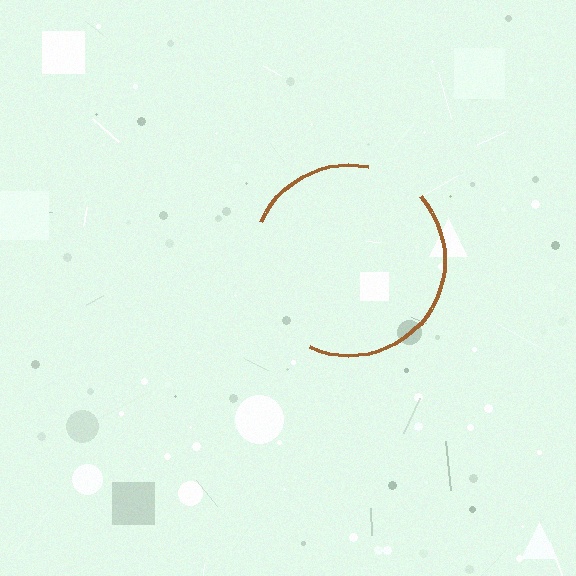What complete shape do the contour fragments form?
The contour fragments form a circle.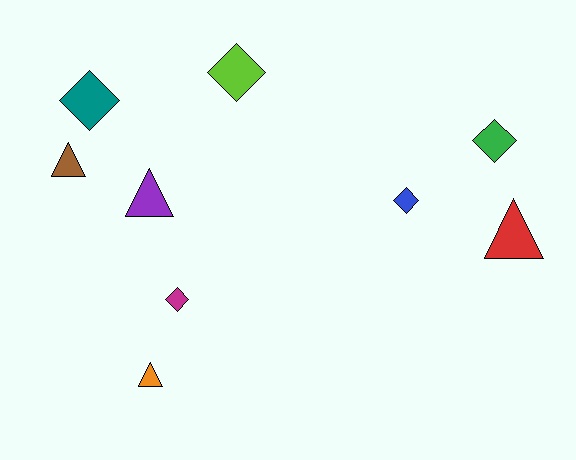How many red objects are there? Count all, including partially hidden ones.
There is 1 red object.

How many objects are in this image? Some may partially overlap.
There are 9 objects.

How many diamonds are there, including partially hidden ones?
There are 5 diamonds.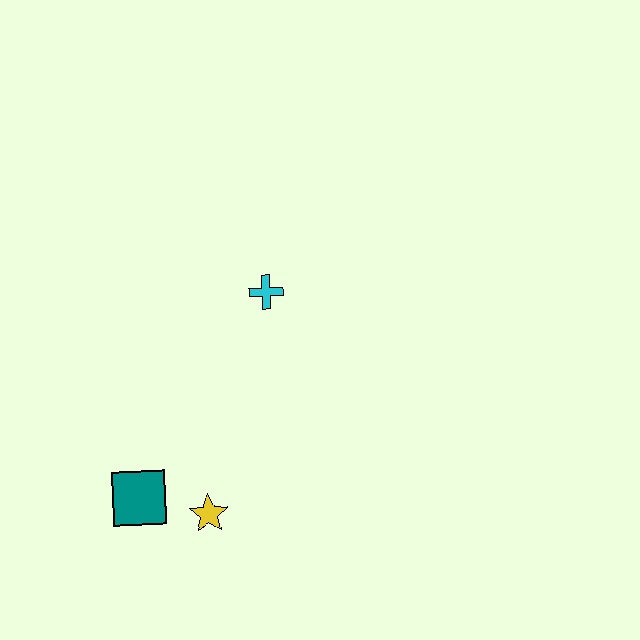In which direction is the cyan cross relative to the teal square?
The cyan cross is above the teal square.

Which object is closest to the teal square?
The yellow star is closest to the teal square.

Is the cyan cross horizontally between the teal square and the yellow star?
No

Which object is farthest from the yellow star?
The cyan cross is farthest from the yellow star.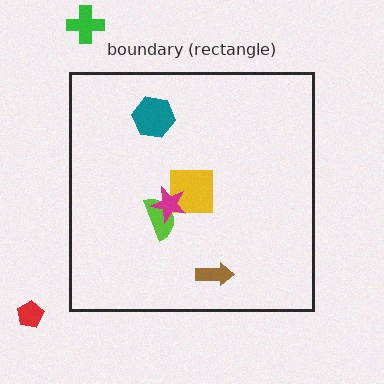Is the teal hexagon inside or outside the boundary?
Inside.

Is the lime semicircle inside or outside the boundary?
Inside.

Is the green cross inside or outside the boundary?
Outside.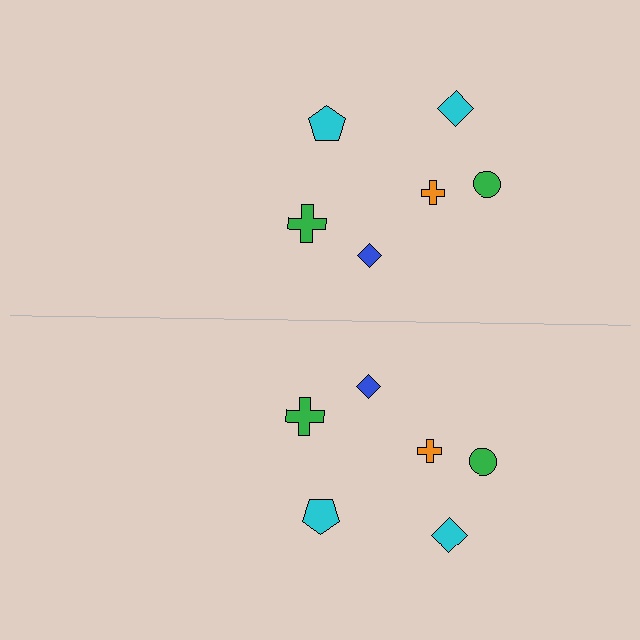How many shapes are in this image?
There are 12 shapes in this image.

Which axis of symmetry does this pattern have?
The pattern has a horizontal axis of symmetry running through the center of the image.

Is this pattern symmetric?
Yes, this pattern has bilateral (reflection) symmetry.